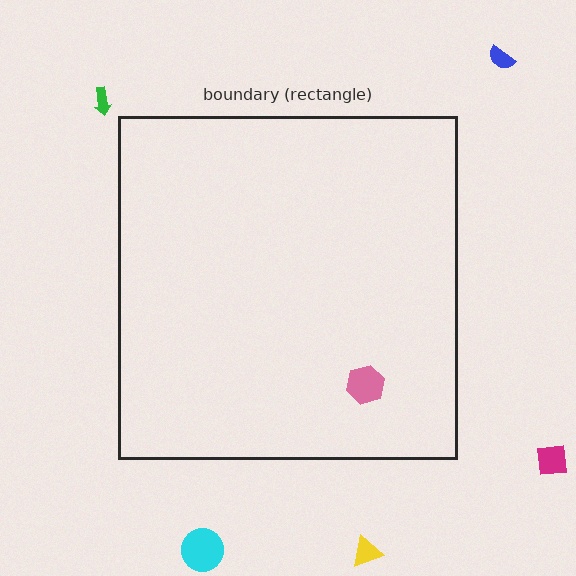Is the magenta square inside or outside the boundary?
Outside.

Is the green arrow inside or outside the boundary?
Outside.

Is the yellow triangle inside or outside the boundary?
Outside.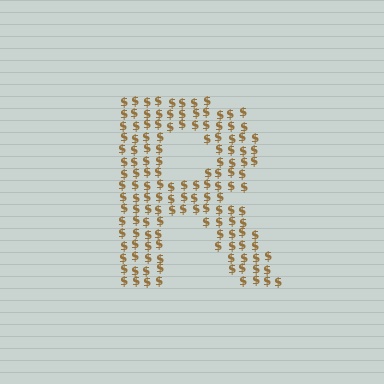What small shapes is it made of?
It is made of small dollar signs.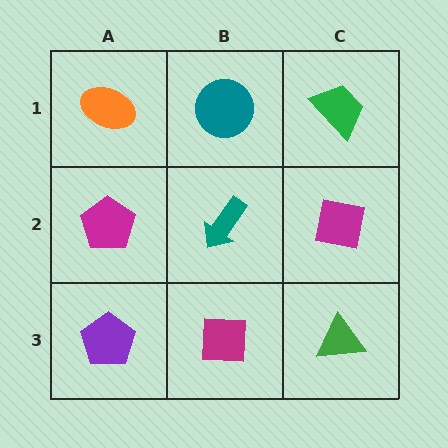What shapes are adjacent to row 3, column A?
A magenta pentagon (row 2, column A), a magenta square (row 3, column B).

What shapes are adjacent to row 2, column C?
A green trapezoid (row 1, column C), a green triangle (row 3, column C), a teal arrow (row 2, column B).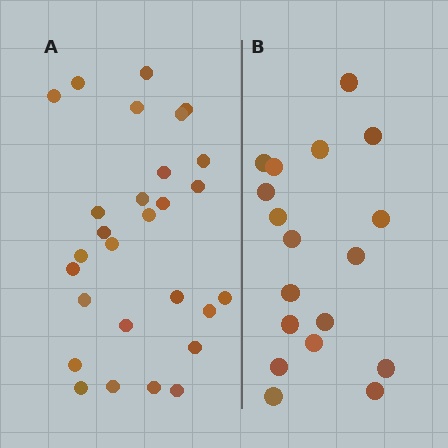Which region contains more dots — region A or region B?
Region A (the left region) has more dots.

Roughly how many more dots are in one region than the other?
Region A has roughly 10 or so more dots than region B.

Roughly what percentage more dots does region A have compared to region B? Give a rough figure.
About 55% more.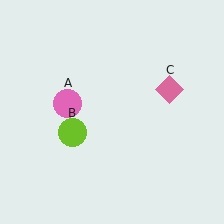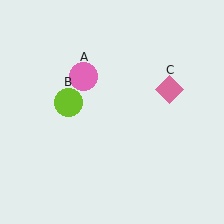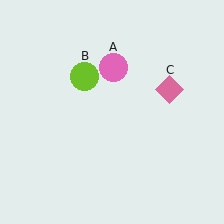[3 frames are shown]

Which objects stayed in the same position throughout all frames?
Pink diamond (object C) remained stationary.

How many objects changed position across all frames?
2 objects changed position: pink circle (object A), lime circle (object B).